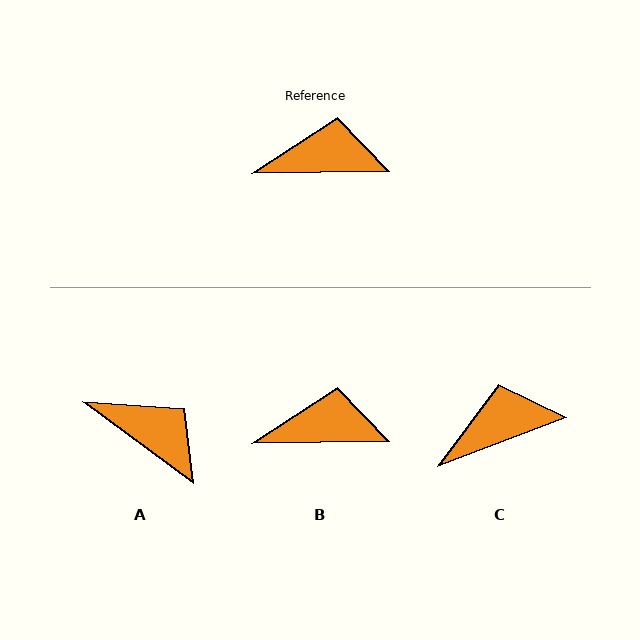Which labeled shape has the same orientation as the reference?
B.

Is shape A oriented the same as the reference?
No, it is off by about 37 degrees.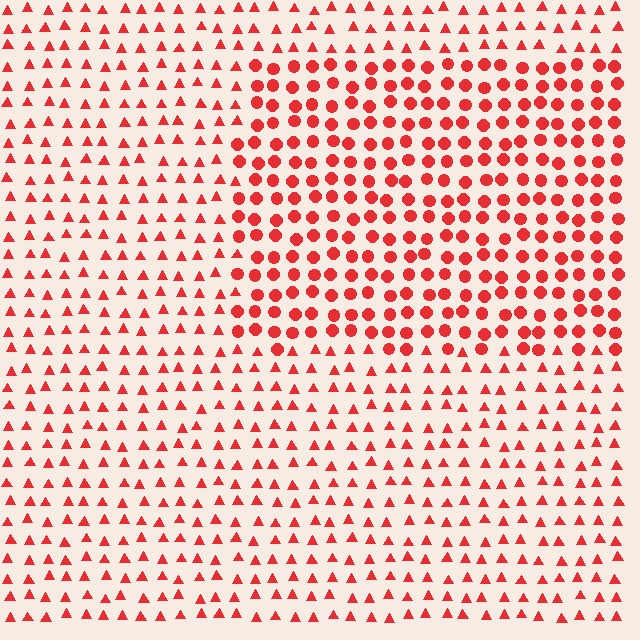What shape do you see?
I see a rectangle.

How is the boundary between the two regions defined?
The boundary is defined by a change in element shape: circles inside vs. triangles outside. All elements share the same color and spacing.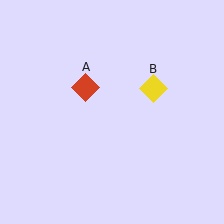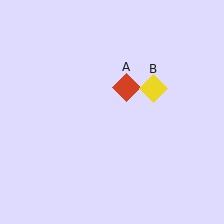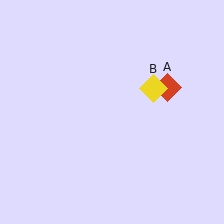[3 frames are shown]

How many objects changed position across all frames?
1 object changed position: red diamond (object A).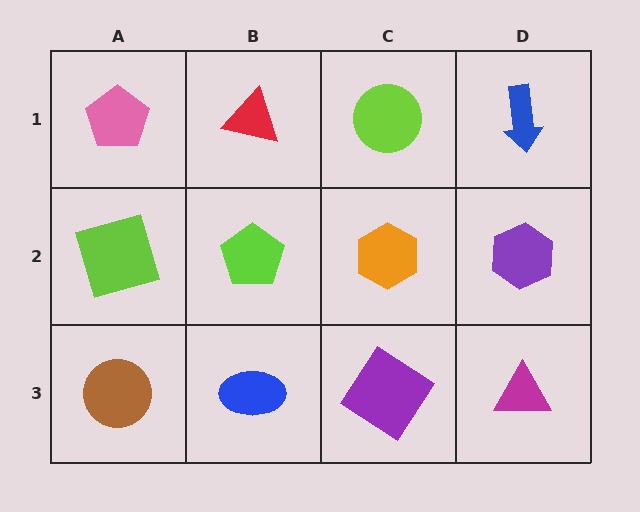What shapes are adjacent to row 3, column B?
A lime pentagon (row 2, column B), a brown circle (row 3, column A), a purple diamond (row 3, column C).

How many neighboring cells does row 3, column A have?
2.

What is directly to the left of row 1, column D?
A lime circle.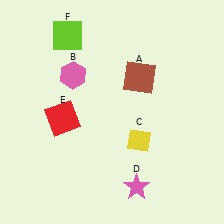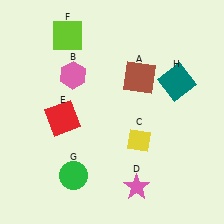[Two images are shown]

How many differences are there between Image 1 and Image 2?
There are 2 differences between the two images.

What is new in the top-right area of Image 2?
A teal square (H) was added in the top-right area of Image 2.